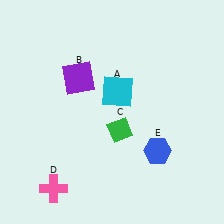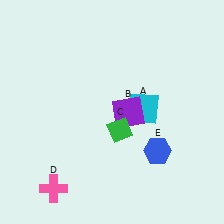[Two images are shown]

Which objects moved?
The objects that moved are: the cyan square (A), the purple square (B).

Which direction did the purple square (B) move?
The purple square (B) moved right.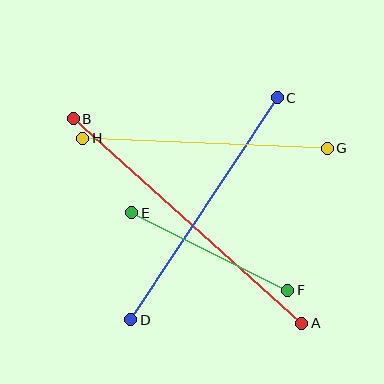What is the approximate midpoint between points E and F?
The midpoint is at approximately (210, 252) pixels.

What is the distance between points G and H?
The distance is approximately 245 pixels.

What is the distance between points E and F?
The distance is approximately 174 pixels.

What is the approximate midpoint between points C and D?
The midpoint is at approximately (204, 209) pixels.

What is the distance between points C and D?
The distance is approximately 266 pixels.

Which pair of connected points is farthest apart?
Points A and B are farthest apart.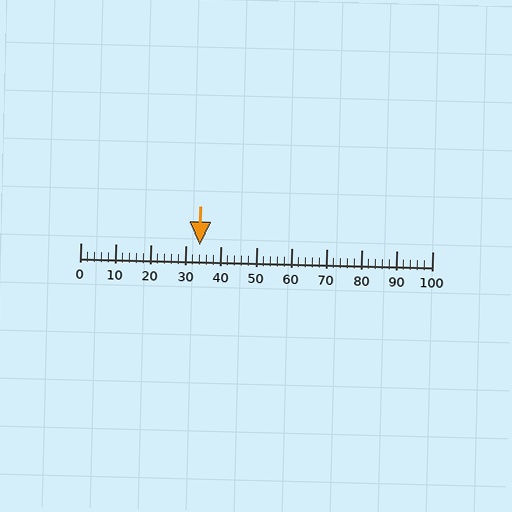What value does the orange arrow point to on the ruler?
The orange arrow points to approximately 34.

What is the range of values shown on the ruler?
The ruler shows values from 0 to 100.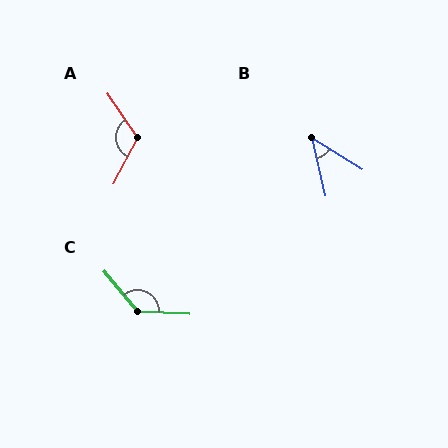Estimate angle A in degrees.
Approximately 118 degrees.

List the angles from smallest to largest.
B (45°), A (118°), C (132°).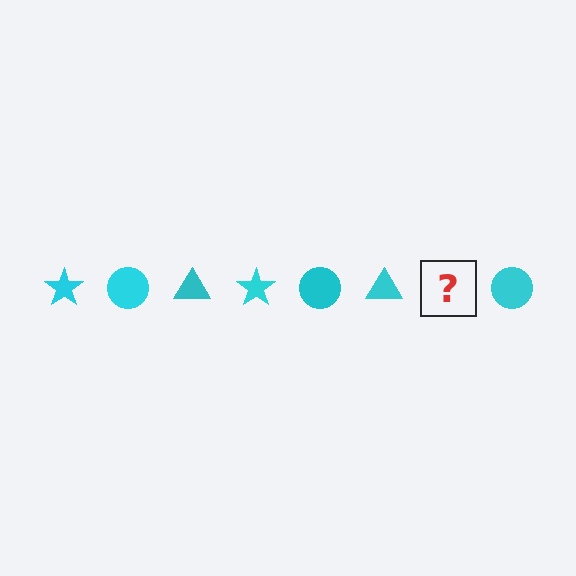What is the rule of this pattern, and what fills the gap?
The rule is that the pattern cycles through star, circle, triangle shapes in cyan. The gap should be filled with a cyan star.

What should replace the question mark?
The question mark should be replaced with a cyan star.